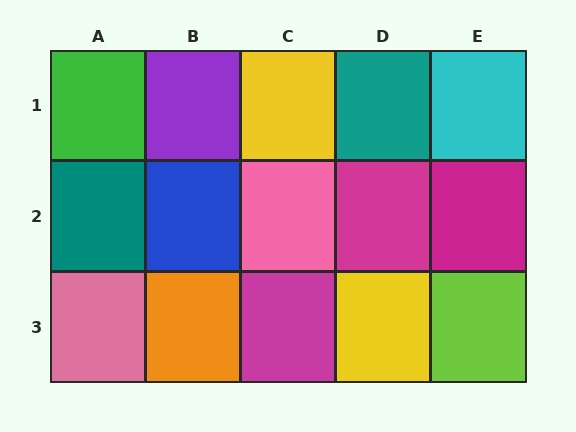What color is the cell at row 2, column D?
Magenta.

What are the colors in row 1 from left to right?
Green, purple, yellow, teal, cyan.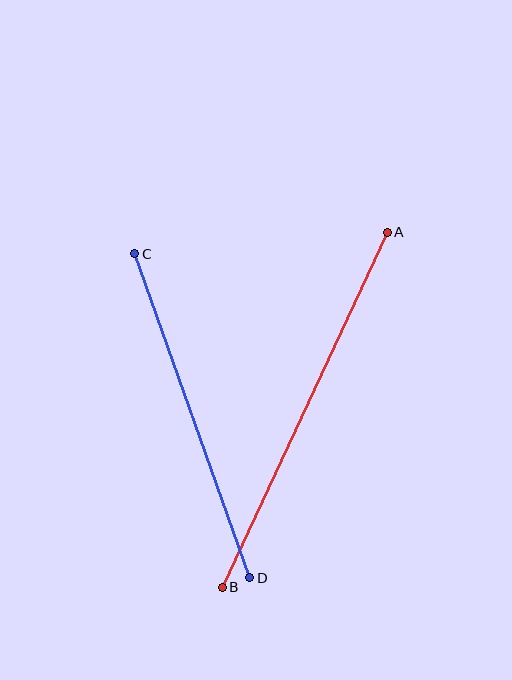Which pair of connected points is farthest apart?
Points A and B are farthest apart.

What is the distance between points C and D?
The distance is approximately 344 pixels.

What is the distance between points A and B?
The distance is approximately 391 pixels.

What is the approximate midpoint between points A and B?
The midpoint is at approximately (305, 410) pixels.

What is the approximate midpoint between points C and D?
The midpoint is at approximately (192, 416) pixels.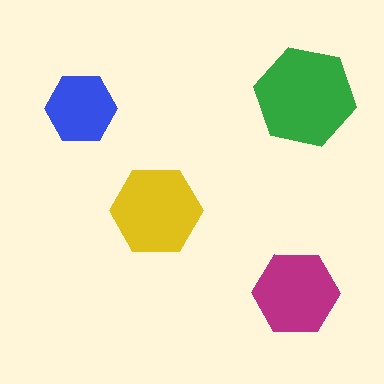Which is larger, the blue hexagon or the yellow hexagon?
The yellow one.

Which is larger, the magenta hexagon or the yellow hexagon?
The yellow one.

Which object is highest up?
The green hexagon is topmost.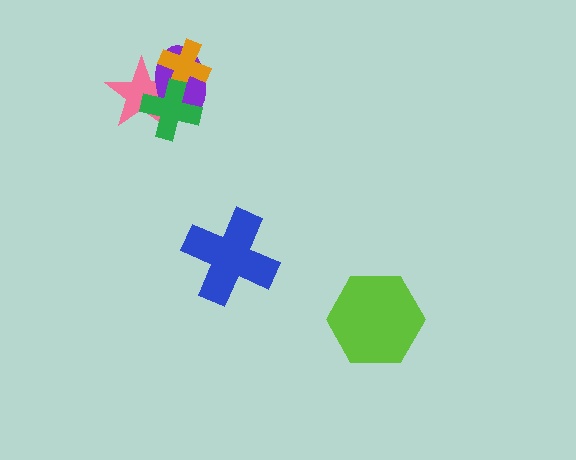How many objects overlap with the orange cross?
3 objects overlap with the orange cross.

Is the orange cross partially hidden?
Yes, it is partially covered by another shape.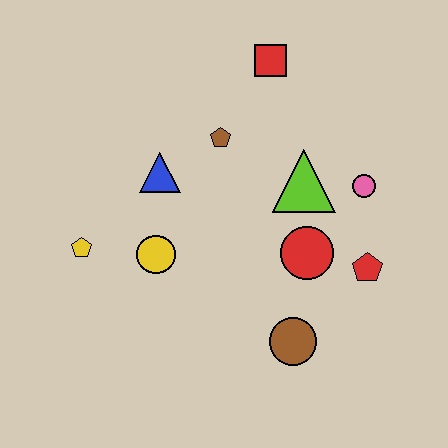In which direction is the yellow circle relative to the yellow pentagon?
The yellow circle is to the right of the yellow pentagon.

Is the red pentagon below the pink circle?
Yes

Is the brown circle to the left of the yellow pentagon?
No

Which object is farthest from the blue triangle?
The red pentagon is farthest from the blue triangle.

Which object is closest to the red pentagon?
The red circle is closest to the red pentagon.